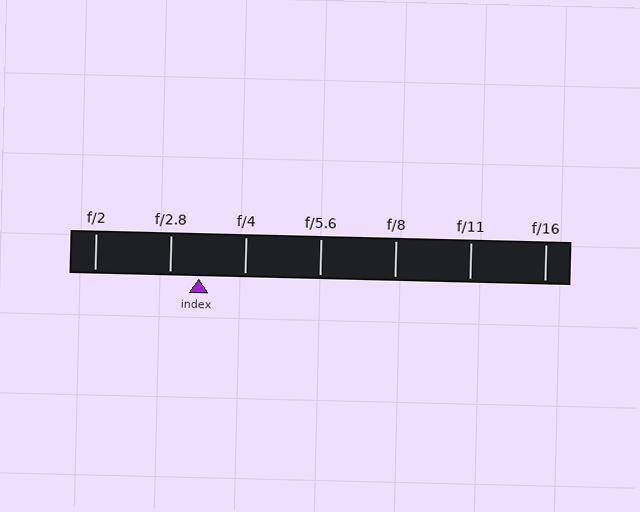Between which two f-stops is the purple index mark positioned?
The index mark is between f/2.8 and f/4.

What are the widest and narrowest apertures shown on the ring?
The widest aperture shown is f/2 and the narrowest is f/16.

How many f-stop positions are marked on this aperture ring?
There are 7 f-stop positions marked.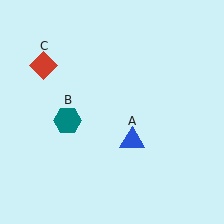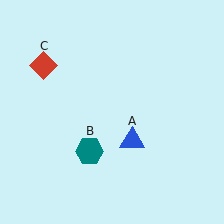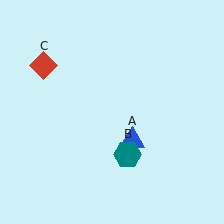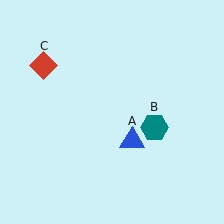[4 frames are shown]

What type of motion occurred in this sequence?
The teal hexagon (object B) rotated counterclockwise around the center of the scene.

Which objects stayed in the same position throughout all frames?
Blue triangle (object A) and red diamond (object C) remained stationary.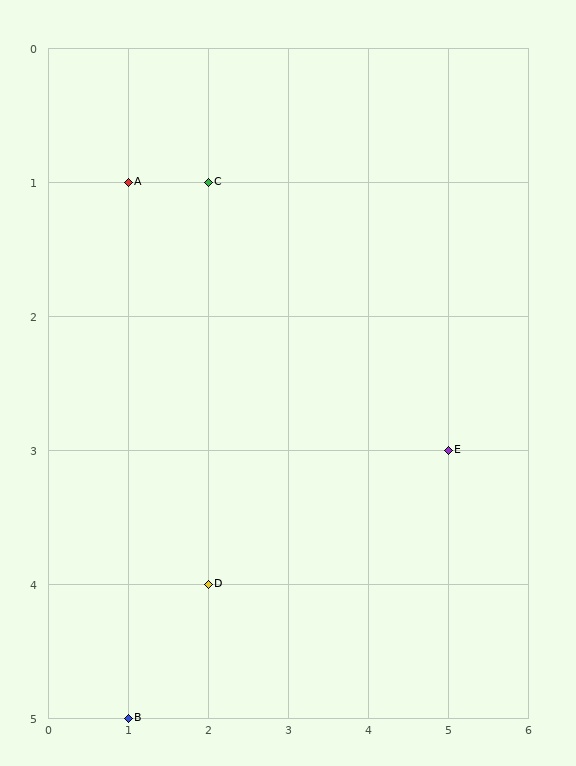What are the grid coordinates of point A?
Point A is at grid coordinates (1, 1).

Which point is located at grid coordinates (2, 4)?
Point D is at (2, 4).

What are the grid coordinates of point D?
Point D is at grid coordinates (2, 4).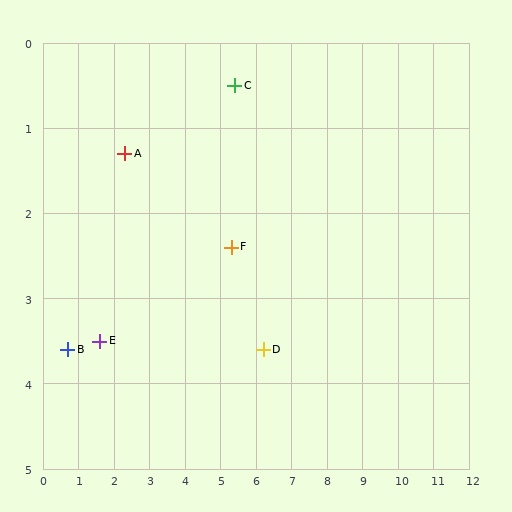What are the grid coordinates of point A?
Point A is at approximately (2.3, 1.3).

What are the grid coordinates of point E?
Point E is at approximately (1.6, 3.5).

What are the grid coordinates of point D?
Point D is at approximately (6.2, 3.6).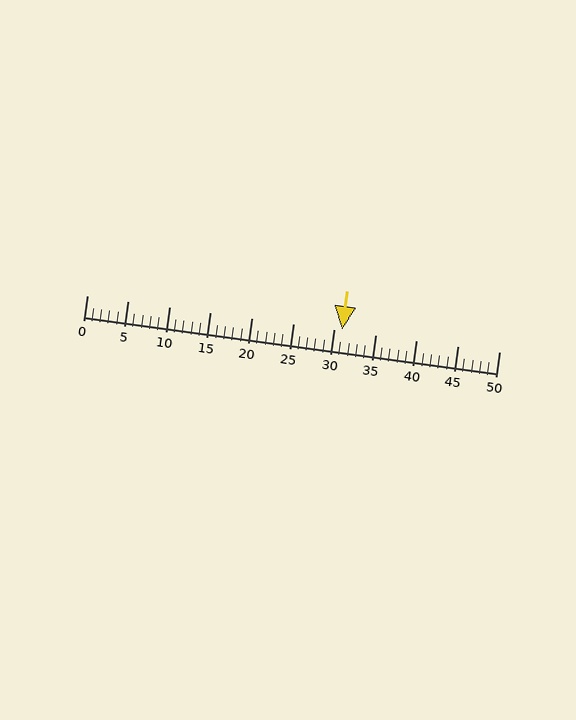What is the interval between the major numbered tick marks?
The major tick marks are spaced 5 units apart.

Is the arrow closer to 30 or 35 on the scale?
The arrow is closer to 30.